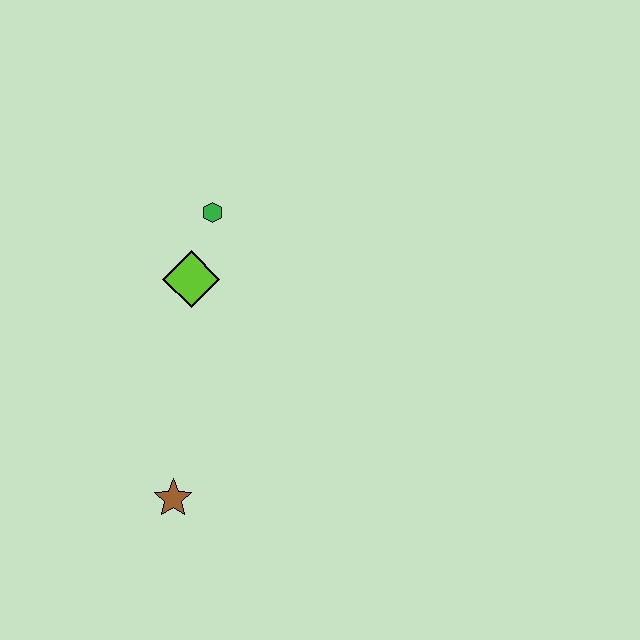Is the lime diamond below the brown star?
No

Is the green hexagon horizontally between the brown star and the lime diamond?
No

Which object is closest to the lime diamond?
The green hexagon is closest to the lime diamond.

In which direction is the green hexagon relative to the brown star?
The green hexagon is above the brown star.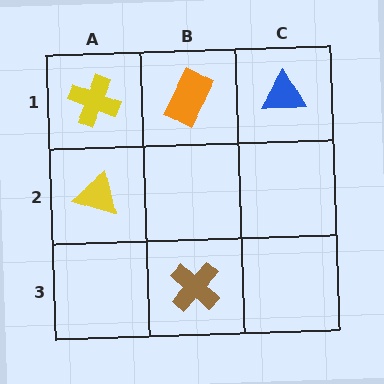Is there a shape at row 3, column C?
No, that cell is empty.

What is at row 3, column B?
A brown cross.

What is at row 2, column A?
A yellow triangle.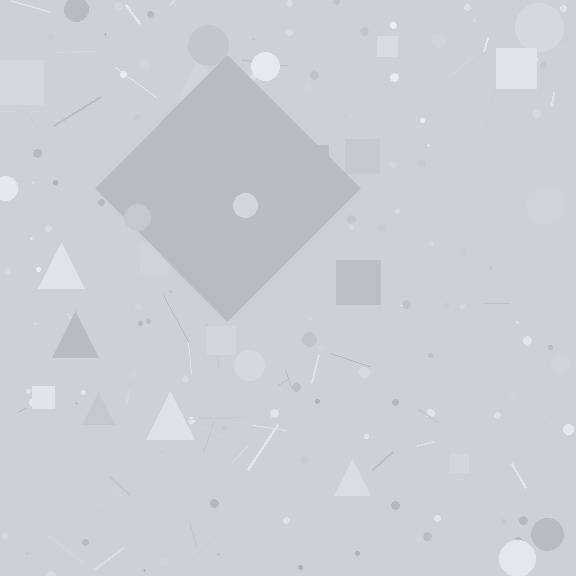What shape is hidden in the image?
A diamond is hidden in the image.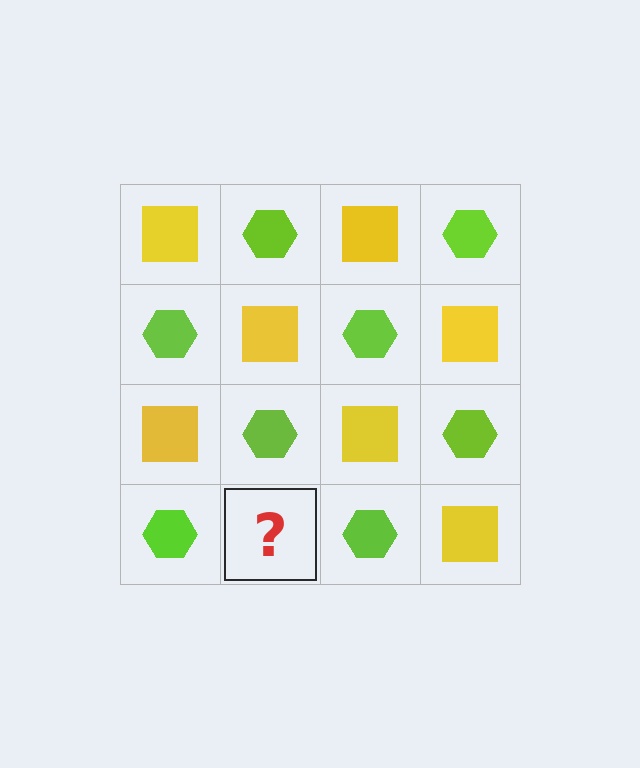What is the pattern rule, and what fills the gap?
The rule is that it alternates yellow square and lime hexagon in a checkerboard pattern. The gap should be filled with a yellow square.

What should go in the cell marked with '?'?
The missing cell should contain a yellow square.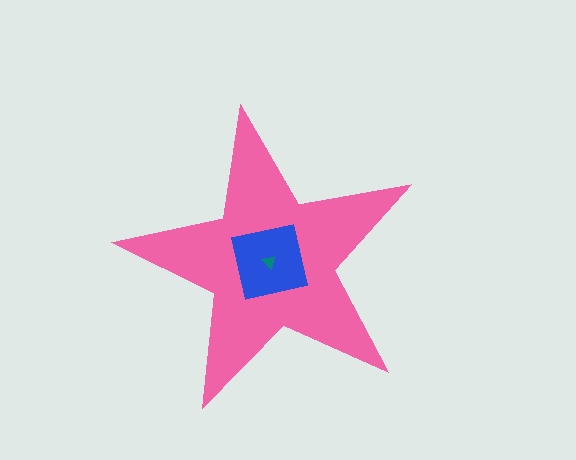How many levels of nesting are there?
3.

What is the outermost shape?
The pink star.